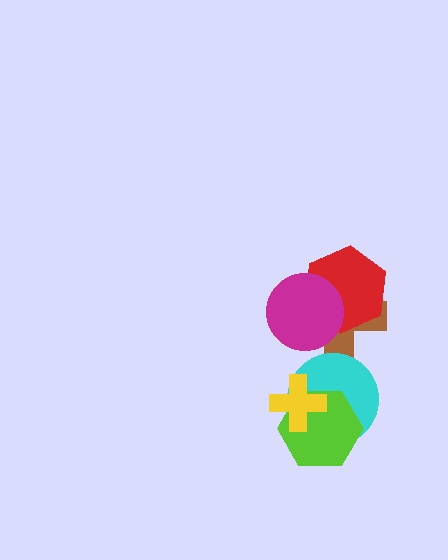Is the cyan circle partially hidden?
Yes, it is partially covered by another shape.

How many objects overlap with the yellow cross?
2 objects overlap with the yellow cross.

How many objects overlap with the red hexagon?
2 objects overlap with the red hexagon.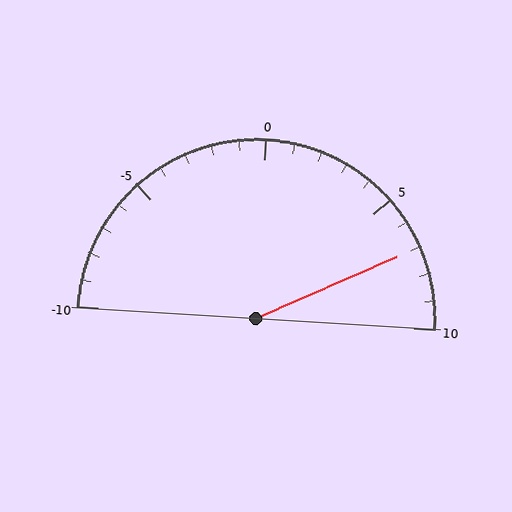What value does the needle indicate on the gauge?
The needle indicates approximately 7.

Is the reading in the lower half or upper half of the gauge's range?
The reading is in the upper half of the range (-10 to 10).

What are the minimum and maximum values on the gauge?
The gauge ranges from -10 to 10.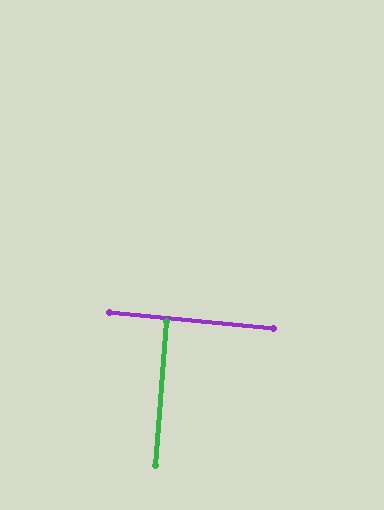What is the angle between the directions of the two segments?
Approximately 89 degrees.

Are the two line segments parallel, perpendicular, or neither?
Perpendicular — they meet at approximately 89°.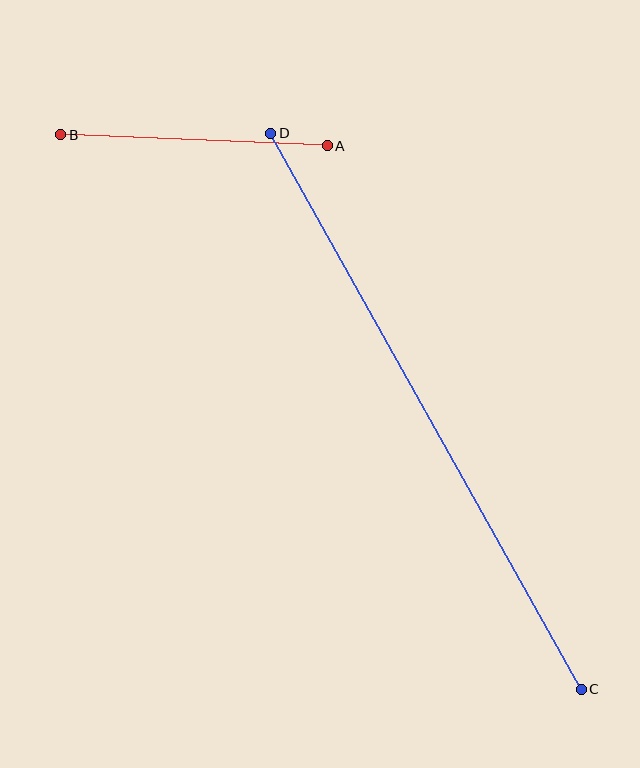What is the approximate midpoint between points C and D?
The midpoint is at approximately (426, 411) pixels.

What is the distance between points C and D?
The distance is approximately 637 pixels.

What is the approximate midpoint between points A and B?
The midpoint is at approximately (194, 140) pixels.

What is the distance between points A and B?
The distance is approximately 267 pixels.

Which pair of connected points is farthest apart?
Points C and D are farthest apart.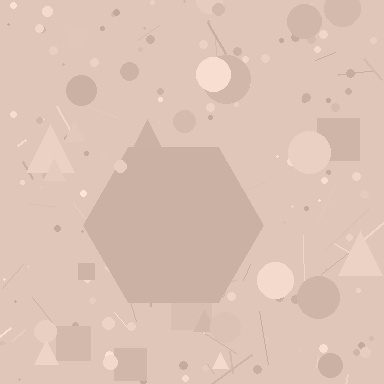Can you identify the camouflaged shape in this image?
The camouflaged shape is a hexagon.